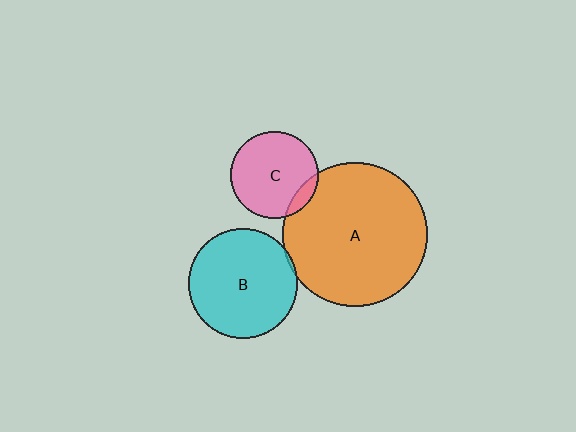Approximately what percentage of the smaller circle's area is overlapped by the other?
Approximately 5%.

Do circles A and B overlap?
Yes.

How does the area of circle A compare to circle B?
Approximately 1.7 times.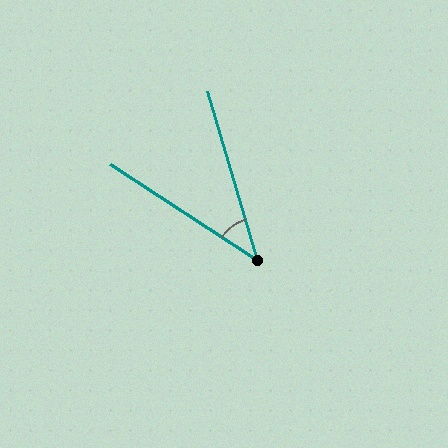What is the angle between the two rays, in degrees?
Approximately 41 degrees.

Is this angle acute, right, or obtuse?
It is acute.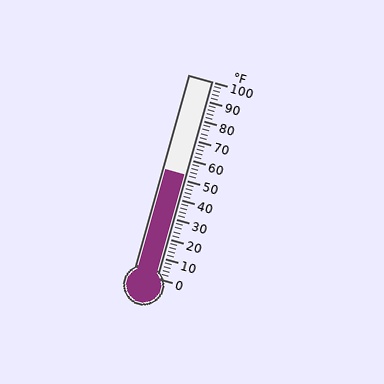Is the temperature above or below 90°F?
The temperature is below 90°F.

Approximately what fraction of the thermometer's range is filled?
The thermometer is filled to approximately 50% of its range.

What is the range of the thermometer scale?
The thermometer scale ranges from 0°F to 100°F.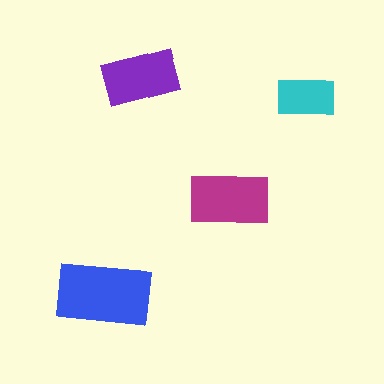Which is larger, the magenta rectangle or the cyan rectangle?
The magenta one.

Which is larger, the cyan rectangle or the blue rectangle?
The blue one.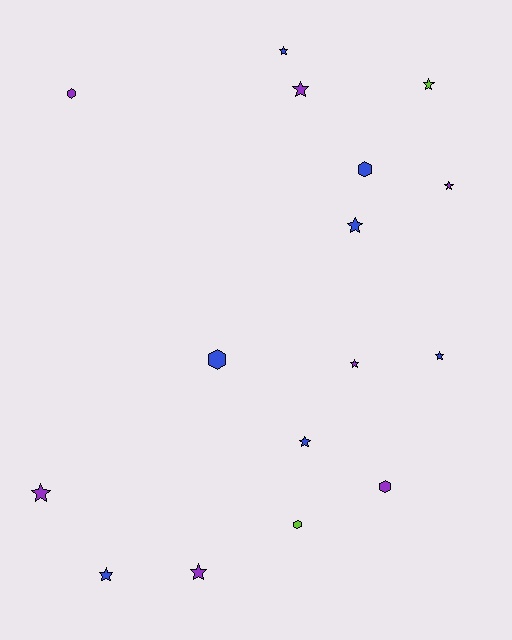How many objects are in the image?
There are 16 objects.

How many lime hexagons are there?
There is 1 lime hexagon.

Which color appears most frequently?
Purple, with 7 objects.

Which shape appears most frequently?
Star, with 11 objects.